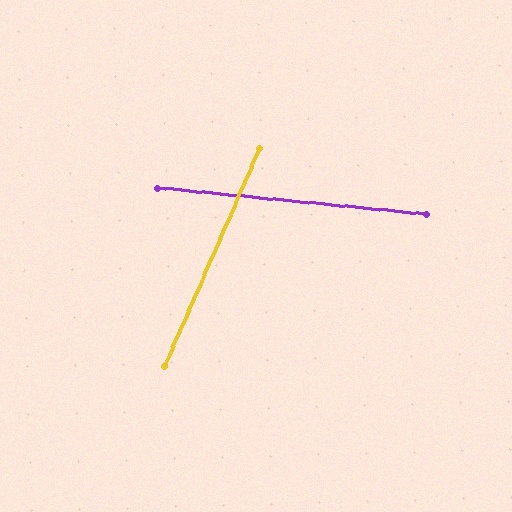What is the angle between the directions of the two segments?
Approximately 72 degrees.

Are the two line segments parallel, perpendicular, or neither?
Neither parallel nor perpendicular — they differ by about 72°.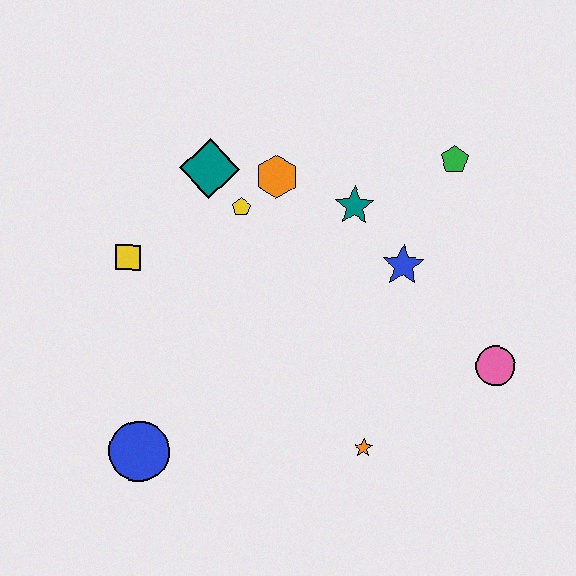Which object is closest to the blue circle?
The yellow square is closest to the blue circle.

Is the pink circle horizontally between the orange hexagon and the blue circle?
No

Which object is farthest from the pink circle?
The yellow square is farthest from the pink circle.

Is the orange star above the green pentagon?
No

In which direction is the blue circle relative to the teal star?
The blue circle is below the teal star.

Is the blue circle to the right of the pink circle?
No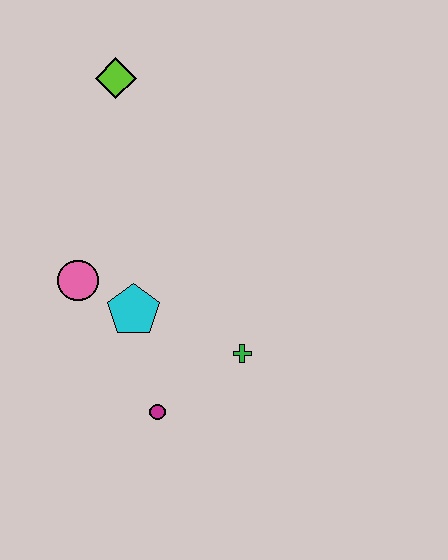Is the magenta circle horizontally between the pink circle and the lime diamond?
No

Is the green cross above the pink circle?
No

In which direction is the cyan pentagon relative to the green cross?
The cyan pentagon is to the left of the green cross.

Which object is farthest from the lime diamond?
The magenta circle is farthest from the lime diamond.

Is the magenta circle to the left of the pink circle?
No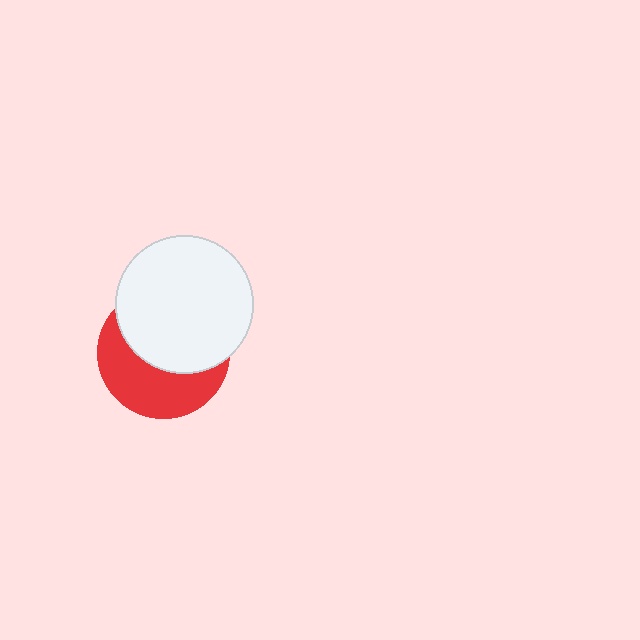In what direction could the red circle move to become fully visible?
The red circle could move down. That would shift it out from behind the white circle entirely.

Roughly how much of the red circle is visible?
About half of it is visible (roughly 46%).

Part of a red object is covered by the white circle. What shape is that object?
It is a circle.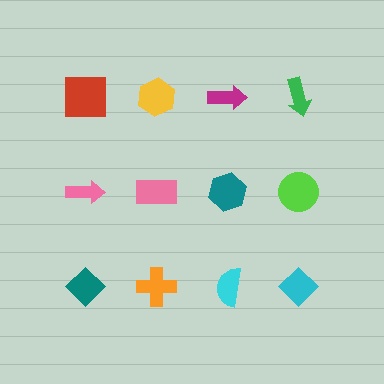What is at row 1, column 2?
A yellow hexagon.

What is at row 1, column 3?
A magenta arrow.